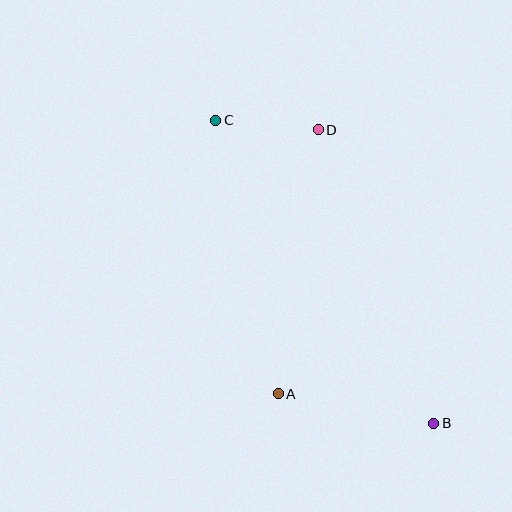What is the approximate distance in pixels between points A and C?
The distance between A and C is approximately 281 pixels.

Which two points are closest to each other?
Points C and D are closest to each other.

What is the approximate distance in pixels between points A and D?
The distance between A and D is approximately 267 pixels.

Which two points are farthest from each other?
Points B and C are farthest from each other.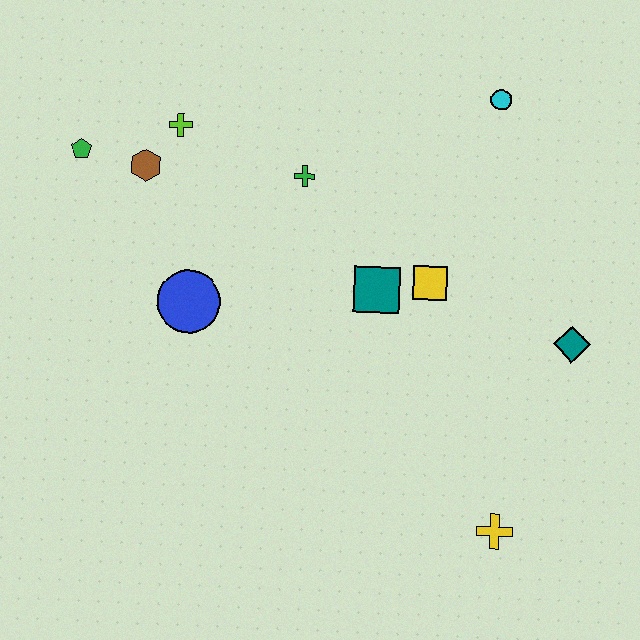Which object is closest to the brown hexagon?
The lime cross is closest to the brown hexagon.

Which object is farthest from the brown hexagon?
The yellow cross is farthest from the brown hexagon.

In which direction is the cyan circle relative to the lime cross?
The cyan circle is to the right of the lime cross.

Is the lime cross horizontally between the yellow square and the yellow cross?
No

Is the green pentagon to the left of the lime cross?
Yes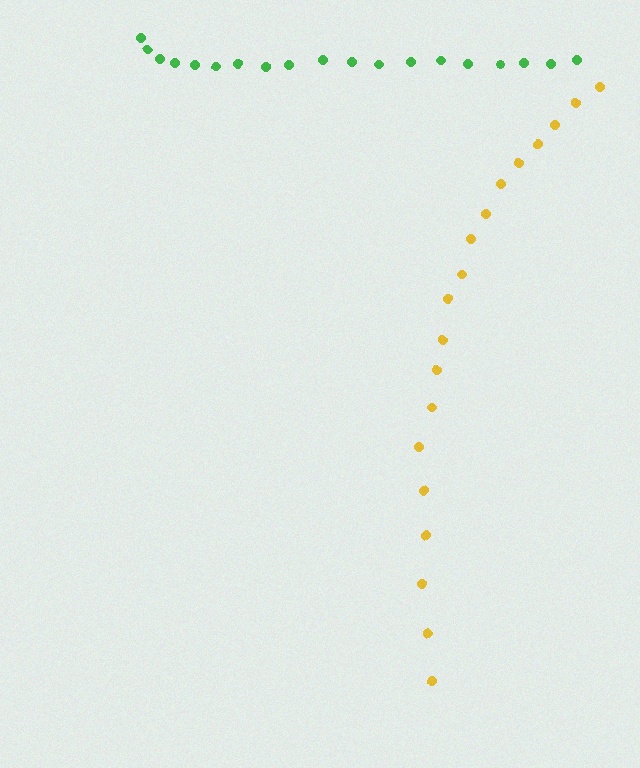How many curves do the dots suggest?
There are 2 distinct paths.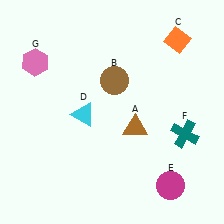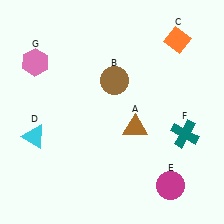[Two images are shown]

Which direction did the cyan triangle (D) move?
The cyan triangle (D) moved left.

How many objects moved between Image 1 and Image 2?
1 object moved between the two images.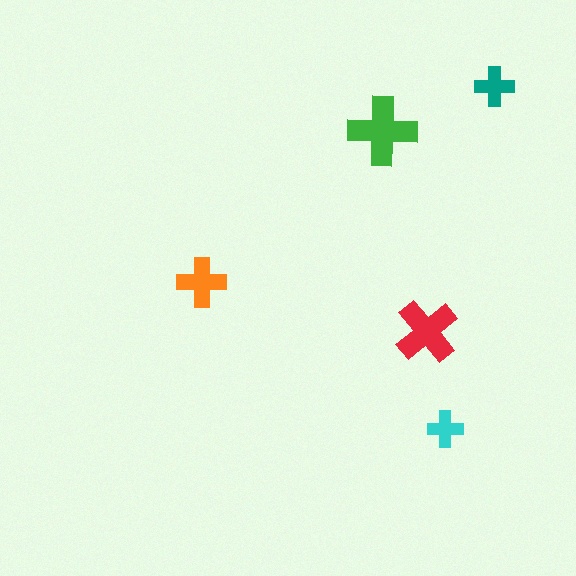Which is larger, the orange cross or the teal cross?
The orange one.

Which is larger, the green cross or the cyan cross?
The green one.